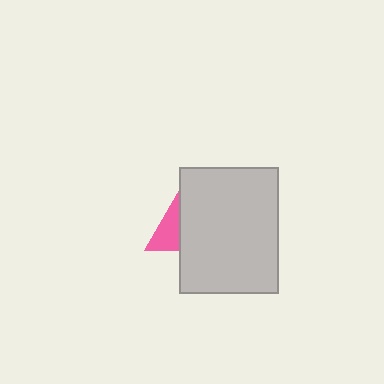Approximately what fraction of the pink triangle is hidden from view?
Roughly 68% of the pink triangle is hidden behind the light gray rectangle.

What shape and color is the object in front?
The object in front is a light gray rectangle.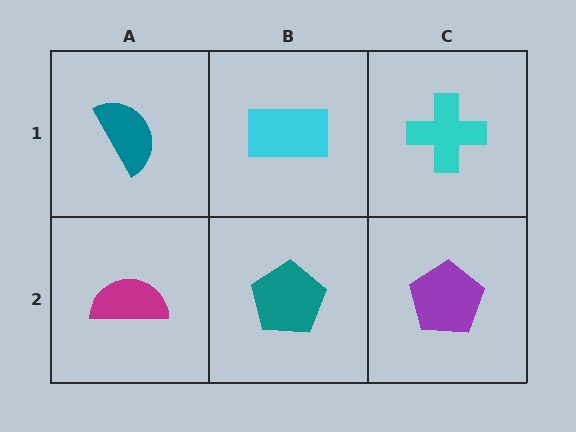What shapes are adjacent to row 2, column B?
A cyan rectangle (row 1, column B), a magenta semicircle (row 2, column A), a purple pentagon (row 2, column C).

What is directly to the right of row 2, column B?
A purple pentagon.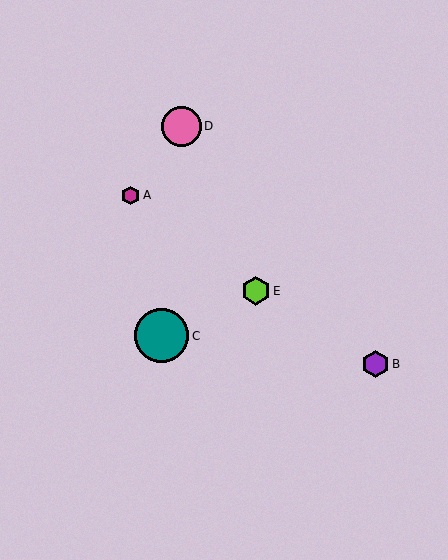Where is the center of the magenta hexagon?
The center of the magenta hexagon is at (130, 195).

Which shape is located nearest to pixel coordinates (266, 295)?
The lime hexagon (labeled E) at (256, 291) is nearest to that location.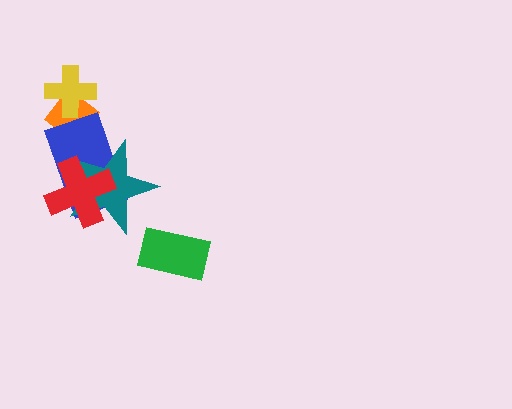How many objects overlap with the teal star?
2 objects overlap with the teal star.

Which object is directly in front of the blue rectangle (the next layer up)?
The teal star is directly in front of the blue rectangle.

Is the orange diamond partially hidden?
Yes, it is partially covered by another shape.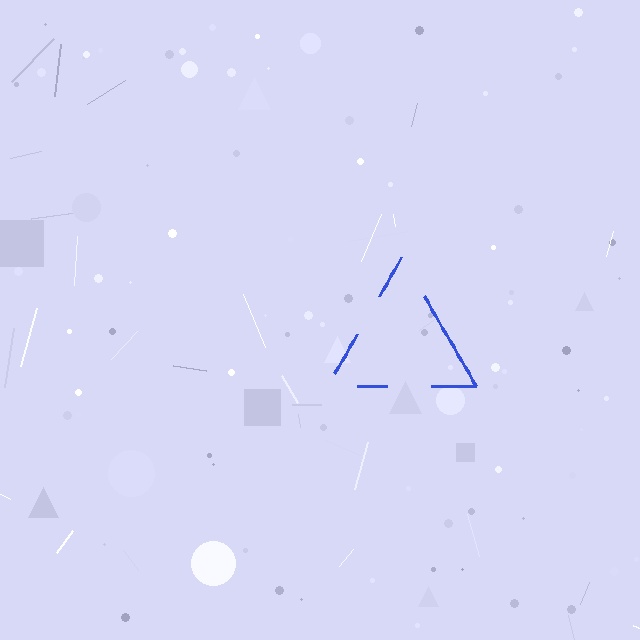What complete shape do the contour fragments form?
The contour fragments form a triangle.